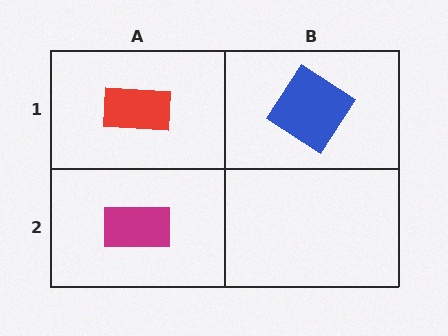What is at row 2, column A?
A magenta rectangle.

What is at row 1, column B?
A blue diamond.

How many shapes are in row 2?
1 shape.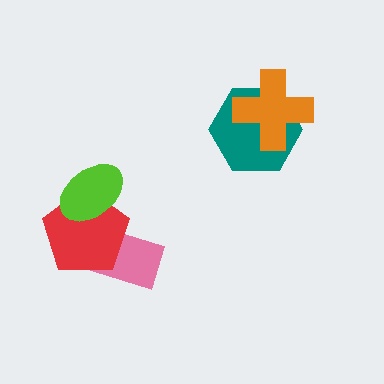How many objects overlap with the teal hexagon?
1 object overlaps with the teal hexagon.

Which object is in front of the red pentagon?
The lime ellipse is in front of the red pentagon.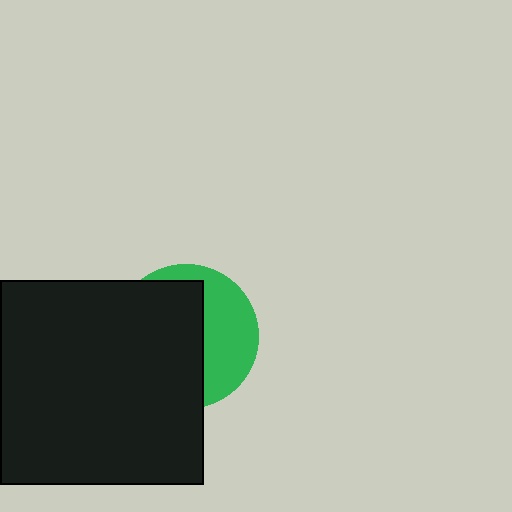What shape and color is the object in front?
The object in front is a black square.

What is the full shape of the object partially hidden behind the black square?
The partially hidden object is a green circle.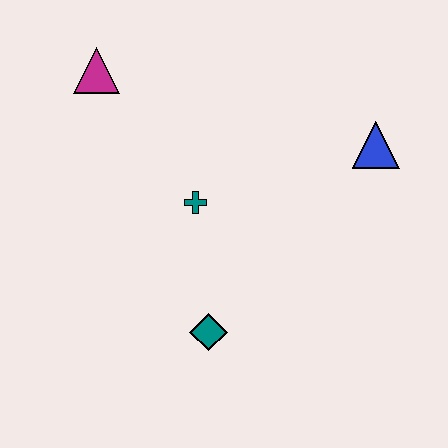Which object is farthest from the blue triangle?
The magenta triangle is farthest from the blue triangle.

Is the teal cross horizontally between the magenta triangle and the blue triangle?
Yes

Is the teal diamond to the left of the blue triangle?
Yes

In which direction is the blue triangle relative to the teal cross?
The blue triangle is to the right of the teal cross.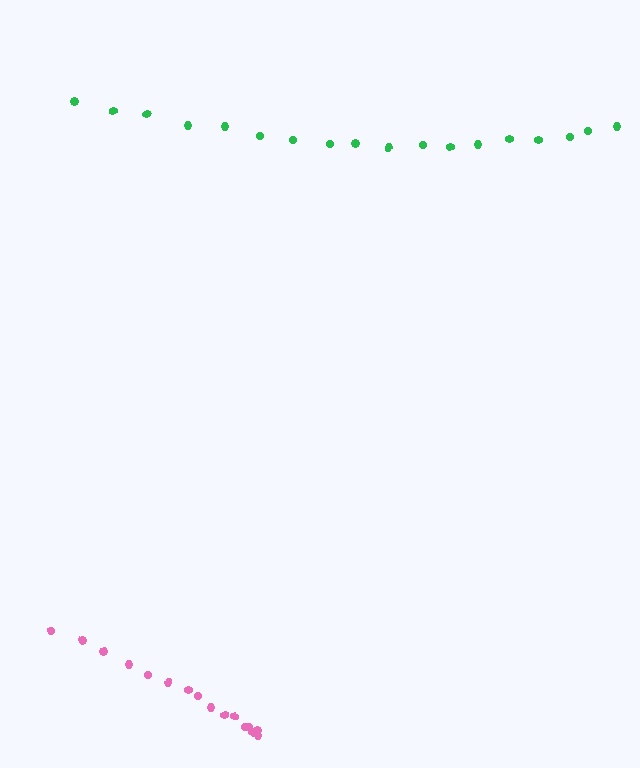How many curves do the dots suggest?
There are 2 distinct paths.